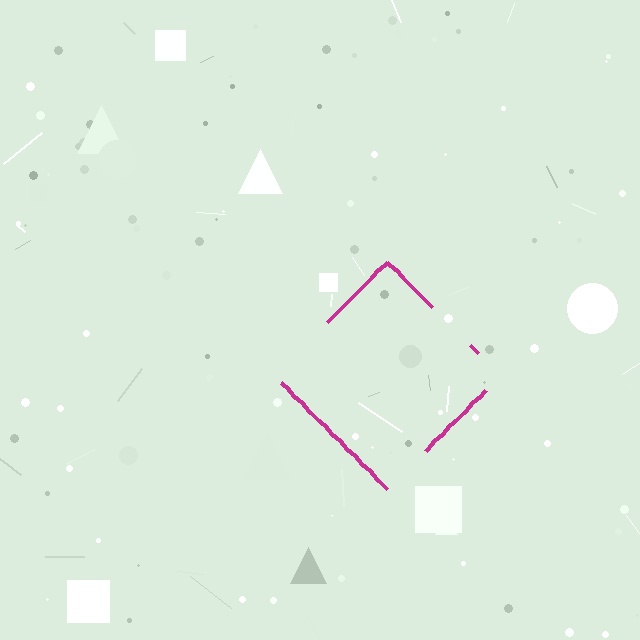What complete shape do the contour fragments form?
The contour fragments form a diamond.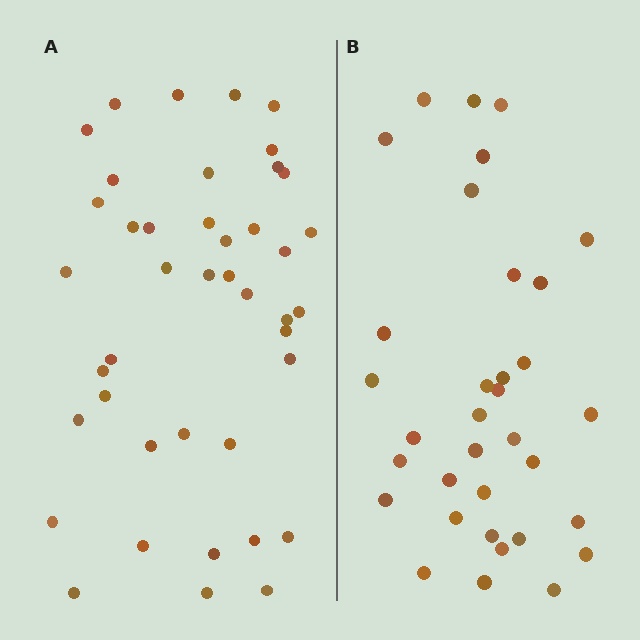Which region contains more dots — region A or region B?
Region A (the left region) has more dots.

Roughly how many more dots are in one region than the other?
Region A has roughly 8 or so more dots than region B.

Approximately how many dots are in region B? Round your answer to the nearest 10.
About 30 dots. (The exact count is 34, which rounds to 30.)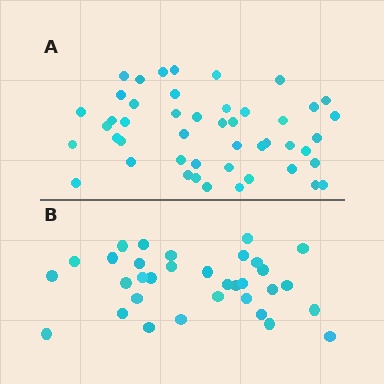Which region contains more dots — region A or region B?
Region A (the top region) has more dots.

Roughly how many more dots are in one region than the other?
Region A has approximately 15 more dots than region B.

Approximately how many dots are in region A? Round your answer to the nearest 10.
About 50 dots. (The exact count is 47, which rounds to 50.)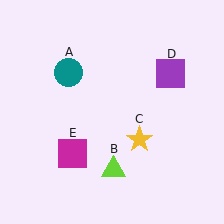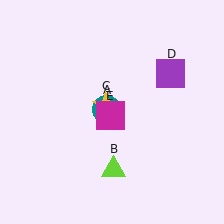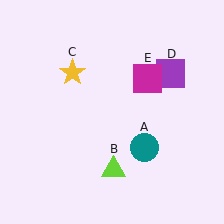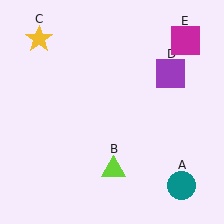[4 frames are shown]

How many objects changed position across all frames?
3 objects changed position: teal circle (object A), yellow star (object C), magenta square (object E).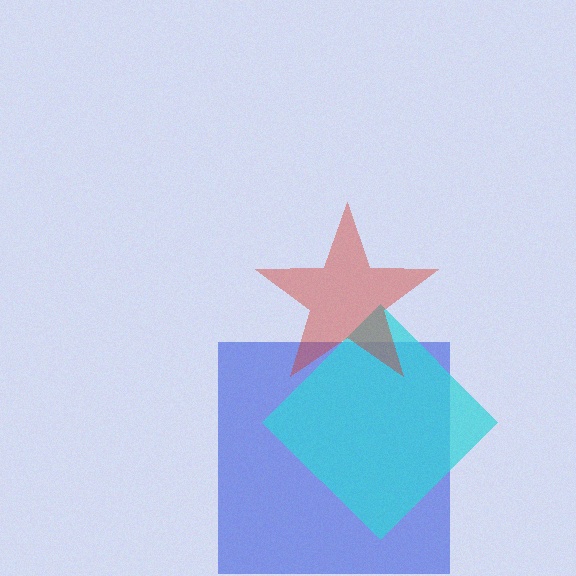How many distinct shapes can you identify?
There are 3 distinct shapes: a blue square, a cyan diamond, a red star.